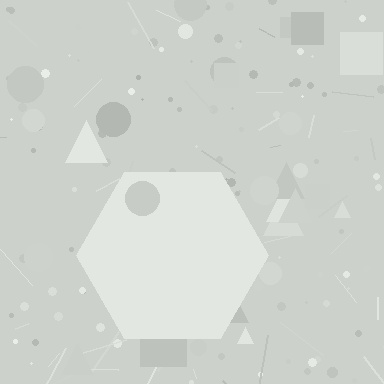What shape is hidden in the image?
A hexagon is hidden in the image.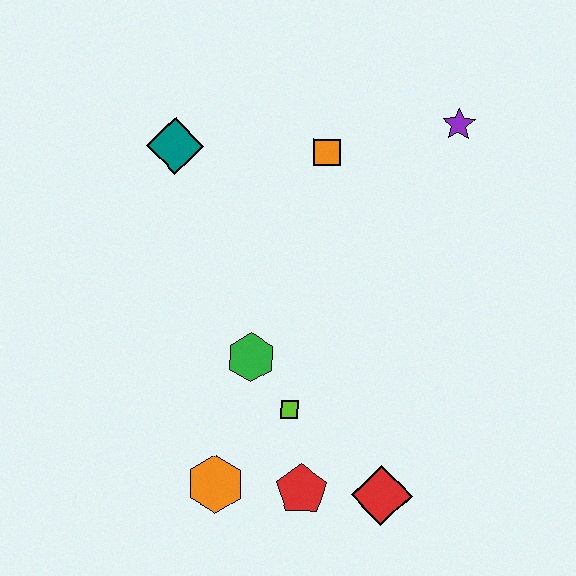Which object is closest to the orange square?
The purple star is closest to the orange square.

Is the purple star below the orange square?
No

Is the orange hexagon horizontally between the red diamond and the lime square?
No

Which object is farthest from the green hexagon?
The purple star is farthest from the green hexagon.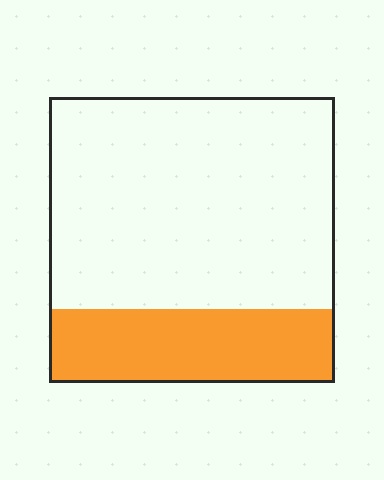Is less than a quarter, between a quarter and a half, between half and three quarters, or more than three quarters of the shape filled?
Between a quarter and a half.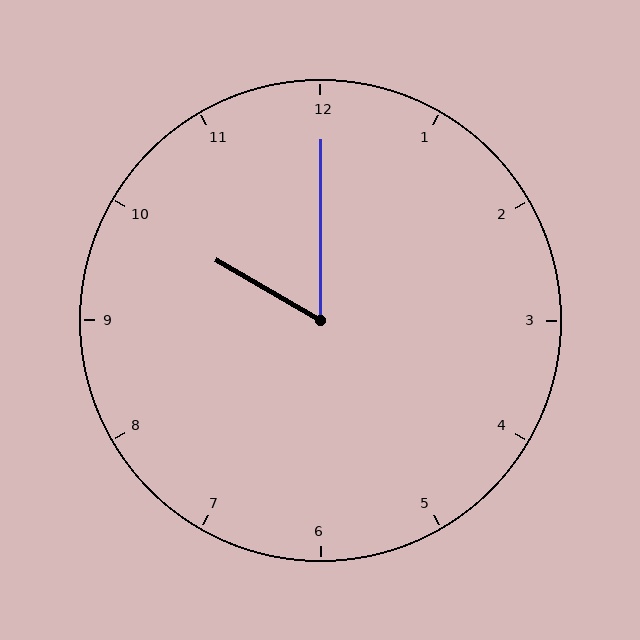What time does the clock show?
10:00.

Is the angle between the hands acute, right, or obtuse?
It is acute.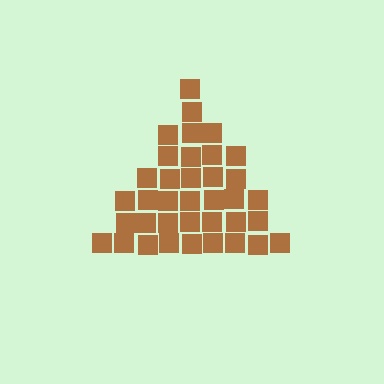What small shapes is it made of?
It is made of small squares.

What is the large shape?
The large shape is a triangle.